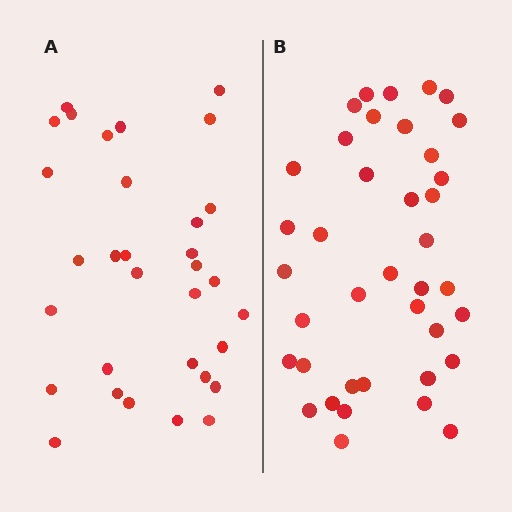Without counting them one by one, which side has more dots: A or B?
Region B (the right region) has more dots.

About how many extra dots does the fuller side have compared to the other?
Region B has roughly 8 or so more dots than region A.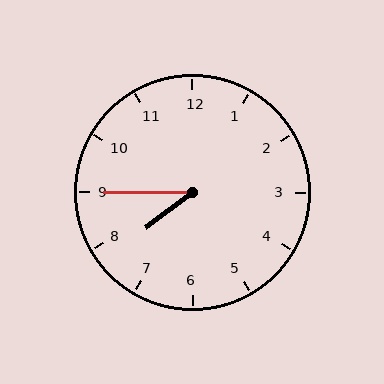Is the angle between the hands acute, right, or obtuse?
It is acute.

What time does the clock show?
7:45.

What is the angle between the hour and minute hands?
Approximately 38 degrees.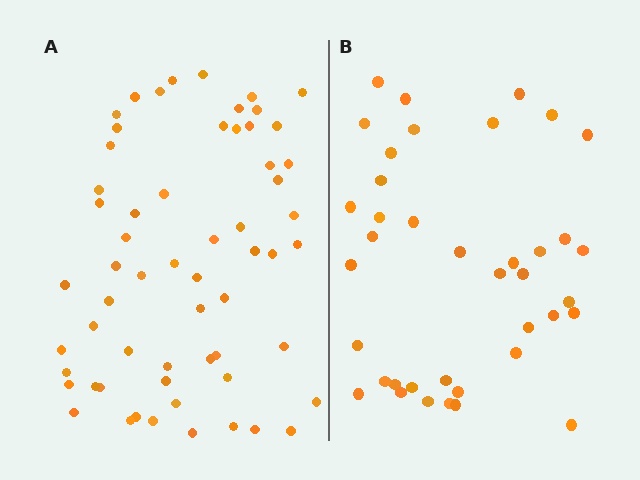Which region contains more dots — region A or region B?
Region A (the left region) has more dots.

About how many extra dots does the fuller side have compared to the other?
Region A has approximately 20 more dots than region B.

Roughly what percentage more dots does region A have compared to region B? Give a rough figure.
About 55% more.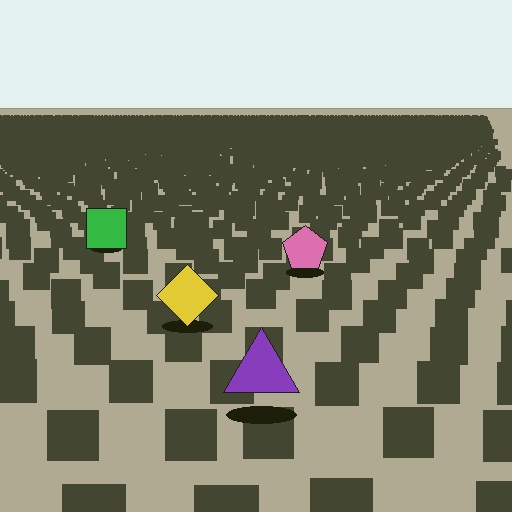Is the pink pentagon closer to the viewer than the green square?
Yes. The pink pentagon is closer — you can tell from the texture gradient: the ground texture is coarser near it.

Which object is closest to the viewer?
The purple triangle is closest. The texture marks near it are larger and more spread out.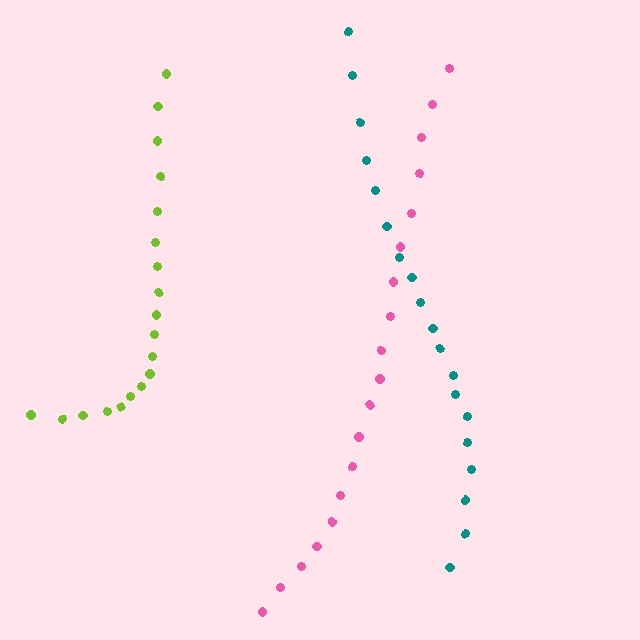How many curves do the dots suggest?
There are 3 distinct paths.